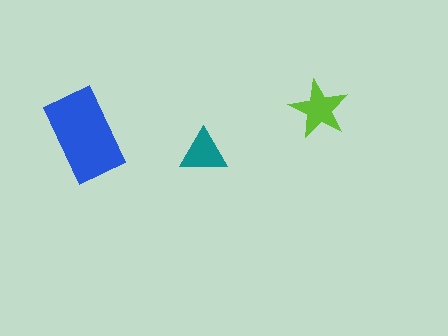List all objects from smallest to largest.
The teal triangle, the lime star, the blue rectangle.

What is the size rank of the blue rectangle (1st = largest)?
1st.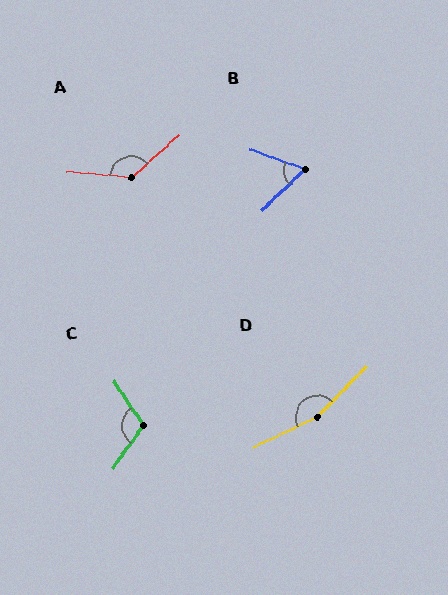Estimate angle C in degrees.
Approximately 111 degrees.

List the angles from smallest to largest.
B (63°), C (111°), A (132°), D (160°).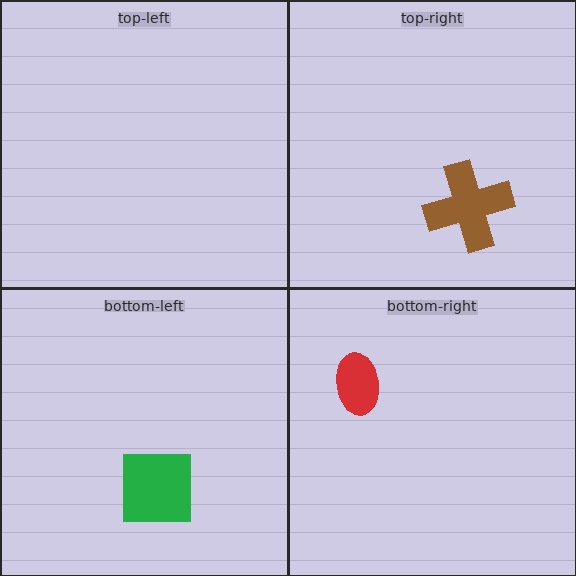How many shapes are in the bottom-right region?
1.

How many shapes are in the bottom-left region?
1.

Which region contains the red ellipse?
The bottom-right region.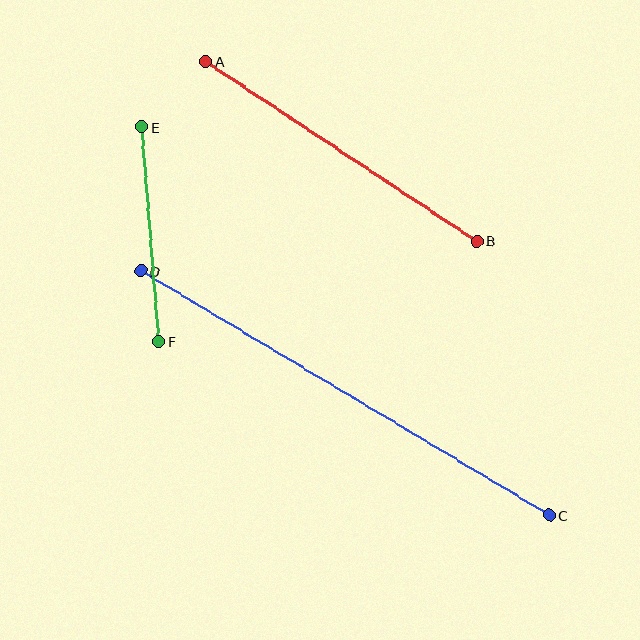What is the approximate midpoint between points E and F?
The midpoint is at approximately (150, 234) pixels.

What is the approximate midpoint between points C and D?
The midpoint is at approximately (345, 393) pixels.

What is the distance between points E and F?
The distance is approximately 215 pixels.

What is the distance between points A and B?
The distance is approximately 325 pixels.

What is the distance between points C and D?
The distance is approximately 476 pixels.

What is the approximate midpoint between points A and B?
The midpoint is at approximately (341, 151) pixels.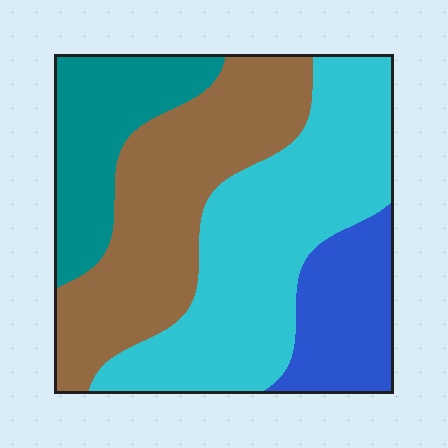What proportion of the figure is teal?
Teal takes up about one sixth (1/6) of the figure.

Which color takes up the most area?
Cyan, at roughly 35%.